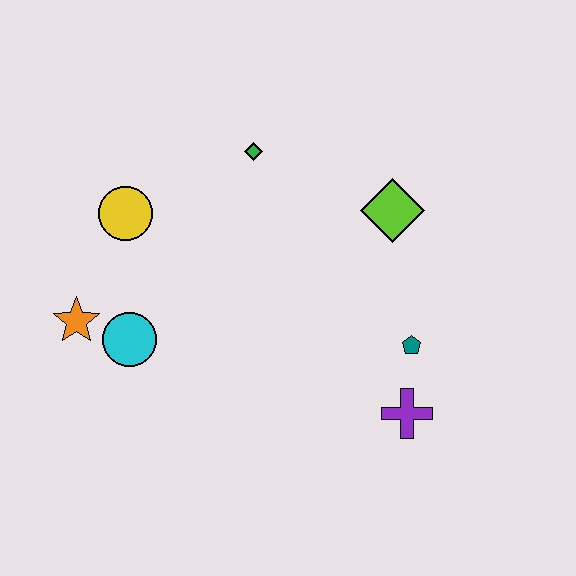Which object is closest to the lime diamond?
The teal pentagon is closest to the lime diamond.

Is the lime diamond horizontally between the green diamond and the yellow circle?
No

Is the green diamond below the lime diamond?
No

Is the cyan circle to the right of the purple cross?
No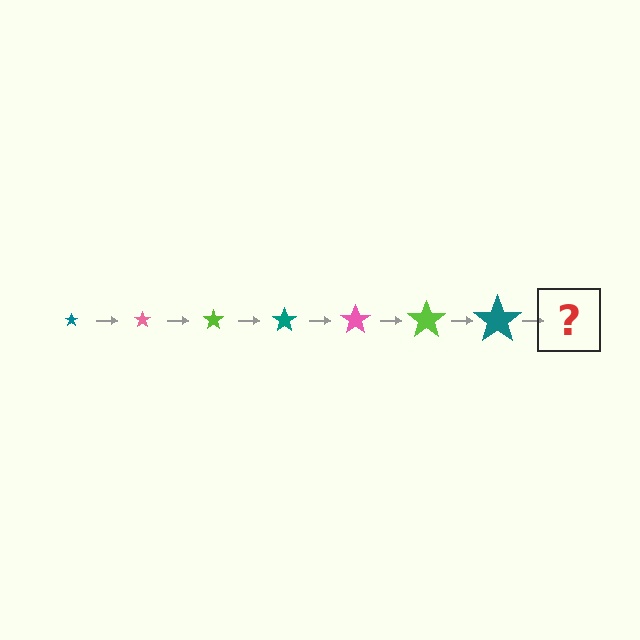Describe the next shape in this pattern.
It should be a pink star, larger than the previous one.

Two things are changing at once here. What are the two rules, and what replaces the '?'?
The two rules are that the star grows larger each step and the color cycles through teal, pink, and lime. The '?' should be a pink star, larger than the previous one.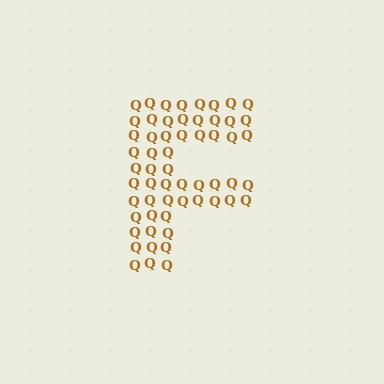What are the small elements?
The small elements are letter Q's.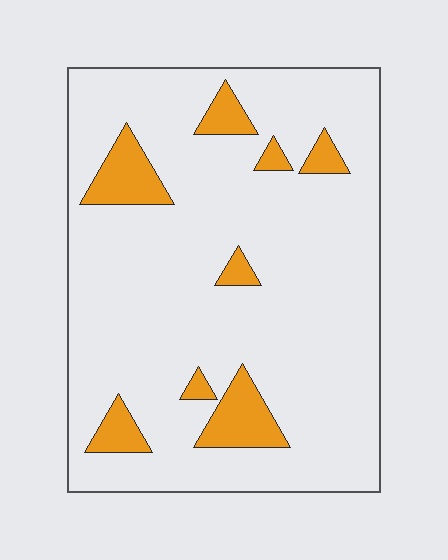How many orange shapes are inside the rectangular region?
8.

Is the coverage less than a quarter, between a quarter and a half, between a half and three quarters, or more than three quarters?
Less than a quarter.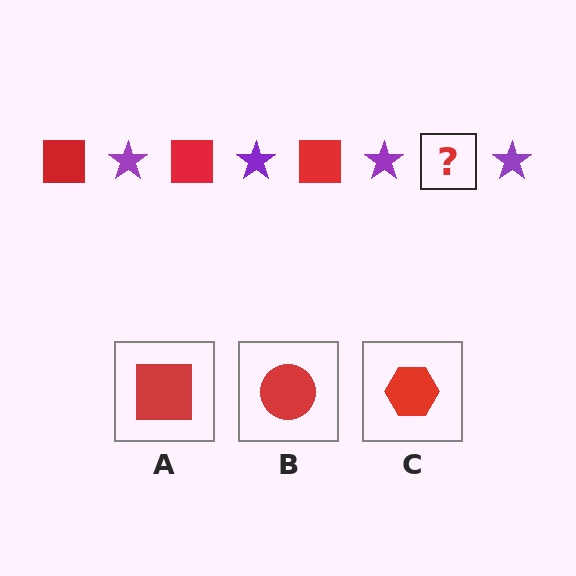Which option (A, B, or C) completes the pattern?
A.